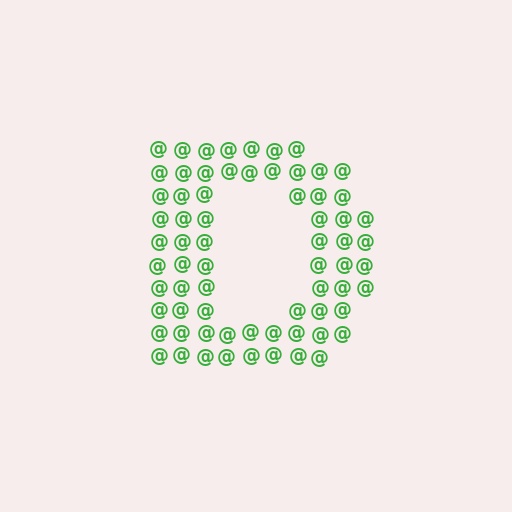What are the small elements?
The small elements are at signs.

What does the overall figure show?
The overall figure shows the letter D.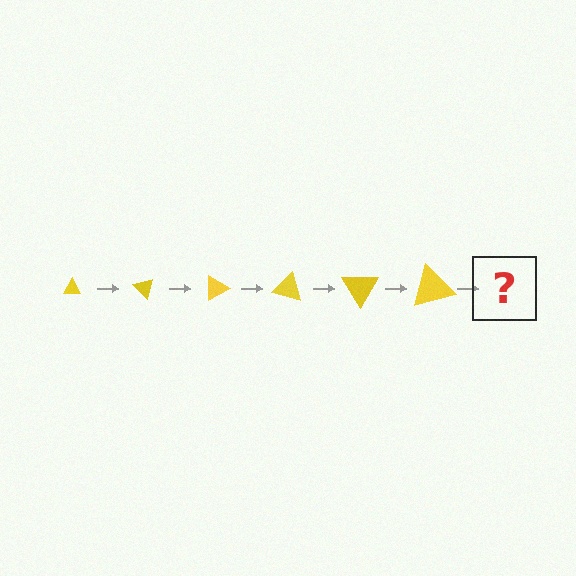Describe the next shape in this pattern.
It should be a triangle, larger than the previous one and rotated 270 degrees from the start.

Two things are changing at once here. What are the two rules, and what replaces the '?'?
The two rules are that the triangle grows larger each step and it rotates 45 degrees each step. The '?' should be a triangle, larger than the previous one and rotated 270 degrees from the start.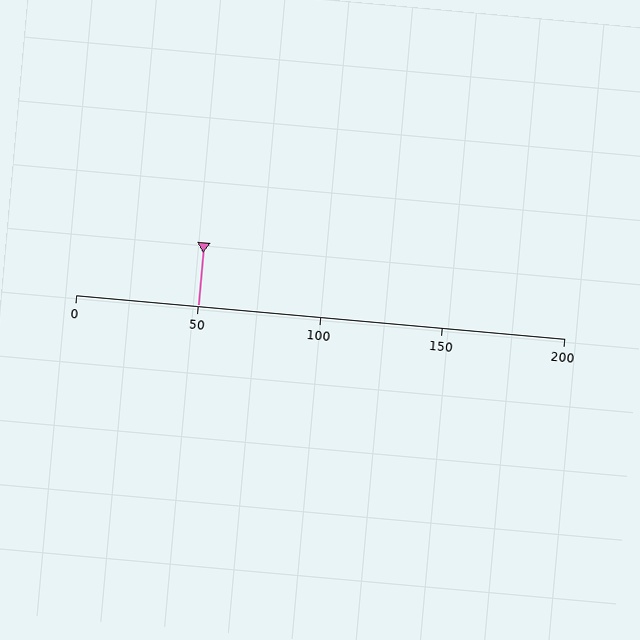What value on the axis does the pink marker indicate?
The marker indicates approximately 50.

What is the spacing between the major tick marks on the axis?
The major ticks are spaced 50 apart.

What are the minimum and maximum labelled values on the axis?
The axis runs from 0 to 200.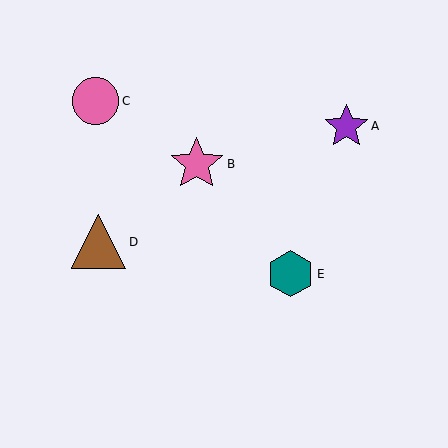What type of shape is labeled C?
Shape C is a pink circle.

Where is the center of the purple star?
The center of the purple star is at (346, 126).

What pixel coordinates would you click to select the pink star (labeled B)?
Click at (197, 164) to select the pink star B.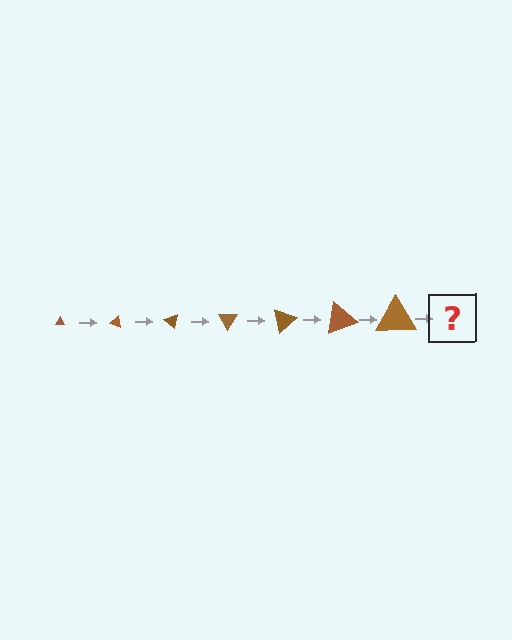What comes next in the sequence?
The next element should be a triangle, larger than the previous one and rotated 140 degrees from the start.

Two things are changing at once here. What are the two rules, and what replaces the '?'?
The two rules are that the triangle grows larger each step and it rotates 20 degrees each step. The '?' should be a triangle, larger than the previous one and rotated 140 degrees from the start.